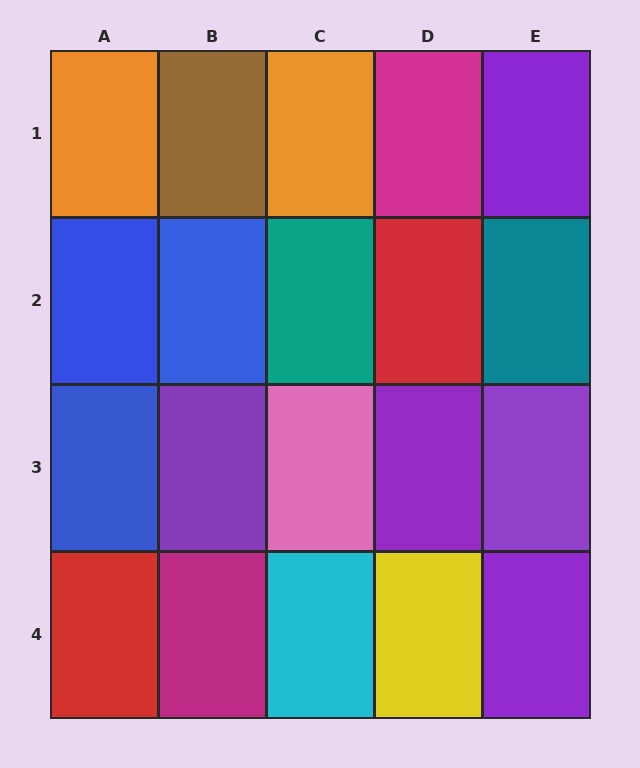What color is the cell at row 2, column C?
Teal.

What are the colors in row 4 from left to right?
Red, magenta, cyan, yellow, purple.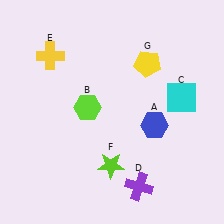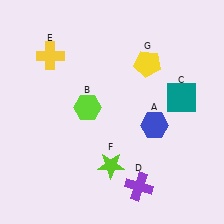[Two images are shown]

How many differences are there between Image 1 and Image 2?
There is 1 difference between the two images.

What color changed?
The square (C) changed from cyan in Image 1 to teal in Image 2.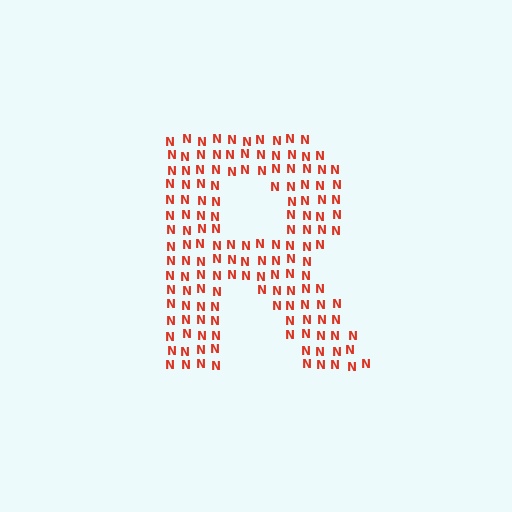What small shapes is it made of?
It is made of small letter N's.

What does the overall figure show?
The overall figure shows the letter R.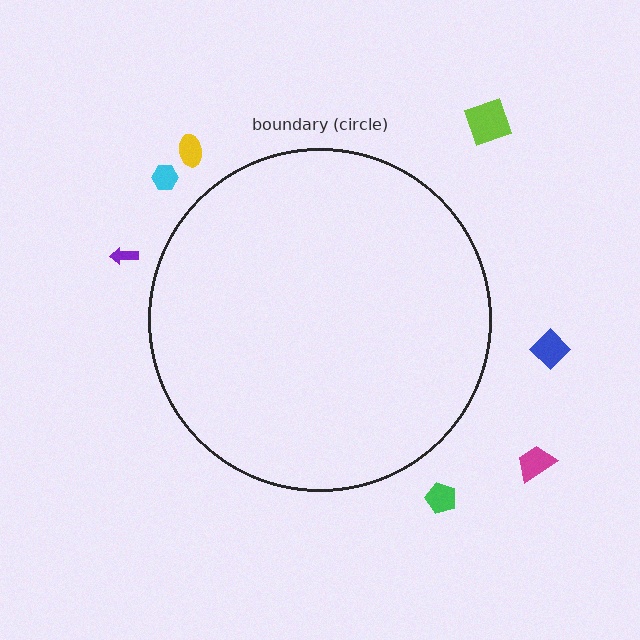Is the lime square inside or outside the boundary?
Outside.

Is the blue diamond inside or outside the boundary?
Outside.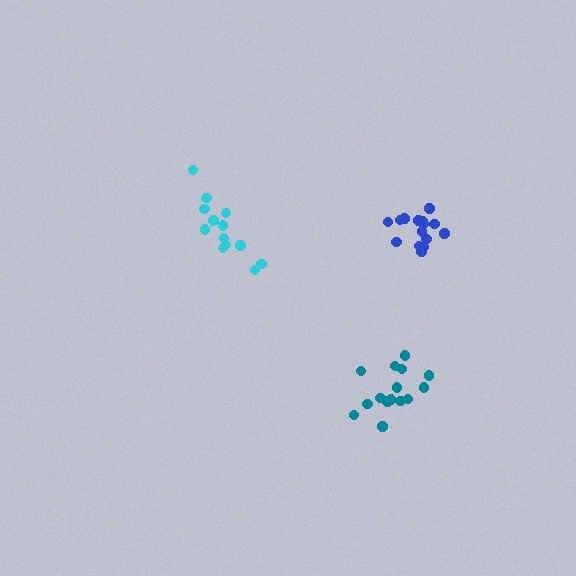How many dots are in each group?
Group 1: 15 dots, Group 2: 15 dots, Group 3: 13 dots (43 total).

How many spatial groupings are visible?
There are 3 spatial groupings.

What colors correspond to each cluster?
The clusters are colored: teal, blue, cyan.